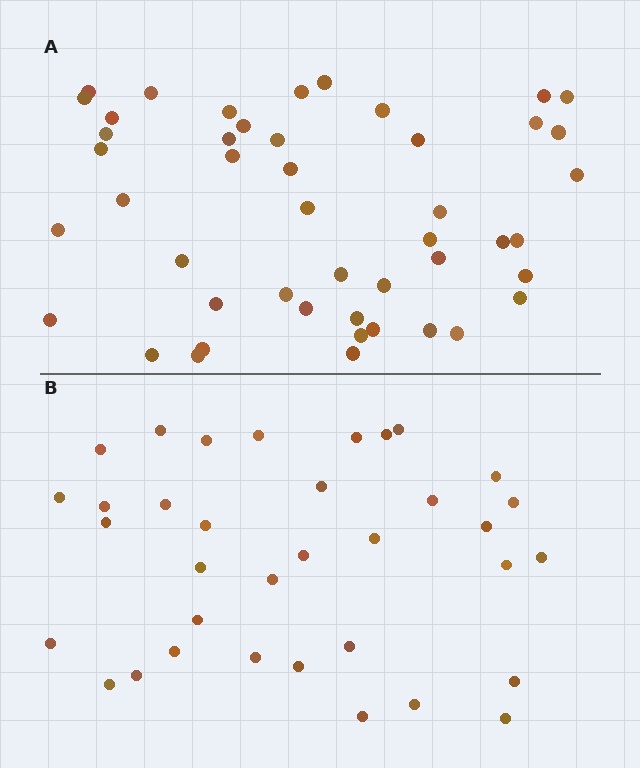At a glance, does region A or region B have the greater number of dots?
Region A (the top region) has more dots.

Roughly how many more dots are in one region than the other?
Region A has roughly 12 or so more dots than region B.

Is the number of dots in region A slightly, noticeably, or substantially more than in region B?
Region A has noticeably more, but not dramatically so. The ratio is roughly 1.3 to 1.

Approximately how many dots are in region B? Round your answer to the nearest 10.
About 40 dots. (The exact count is 35, which rounds to 40.)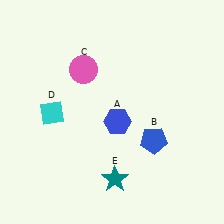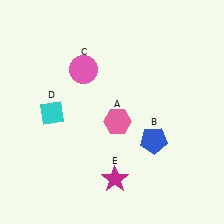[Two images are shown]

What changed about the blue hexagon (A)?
In Image 1, A is blue. In Image 2, it changed to pink.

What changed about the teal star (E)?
In Image 1, E is teal. In Image 2, it changed to magenta.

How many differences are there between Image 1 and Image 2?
There are 2 differences between the two images.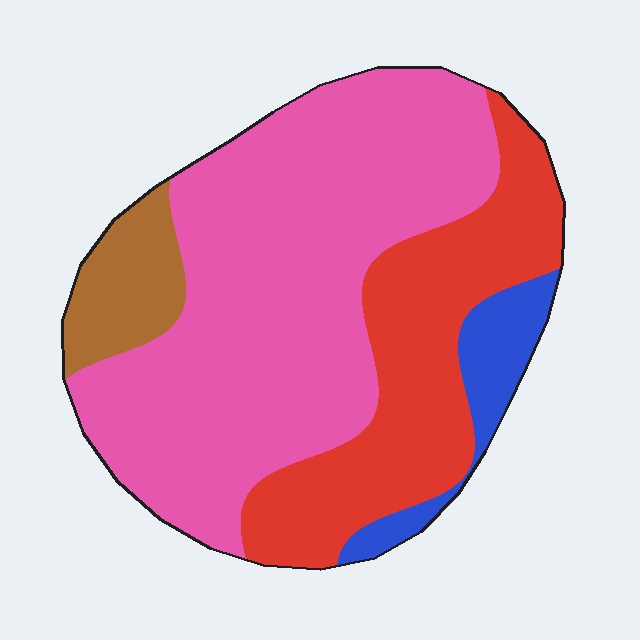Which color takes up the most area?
Pink, at roughly 55%.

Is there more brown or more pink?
Pink.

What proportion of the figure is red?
Red covers about 30% of the figure.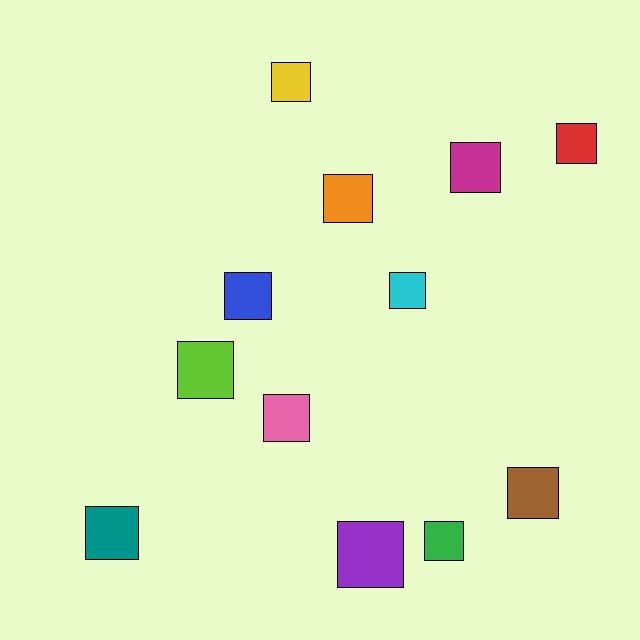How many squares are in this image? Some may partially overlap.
There are 12 squares.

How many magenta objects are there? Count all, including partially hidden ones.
There is 1 magenta object.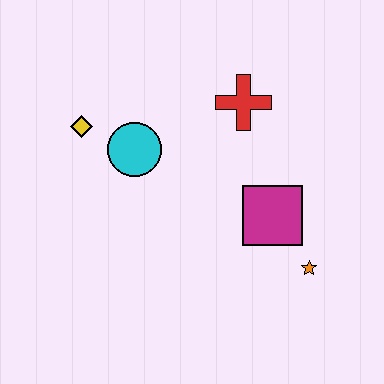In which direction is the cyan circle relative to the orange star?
The cyan circle is to the left of the orange star.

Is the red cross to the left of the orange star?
Yes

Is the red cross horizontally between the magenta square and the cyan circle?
Yes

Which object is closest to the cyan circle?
The yellow diamond is closest to the cyan circle.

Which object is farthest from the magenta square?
The yellow diamond is farthest from the magenta square.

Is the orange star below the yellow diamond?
Yes